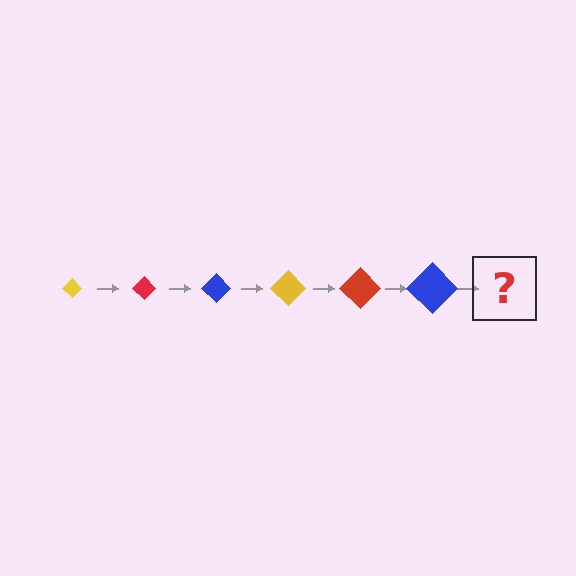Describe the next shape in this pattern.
It should be a yellow diamond, larger than the previous one.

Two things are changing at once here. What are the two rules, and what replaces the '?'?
The two rules are that the diamond grows larger each step and the color cycles through yellow, red, and blue. The '?' should be a yellow diamond, larger than the previous one.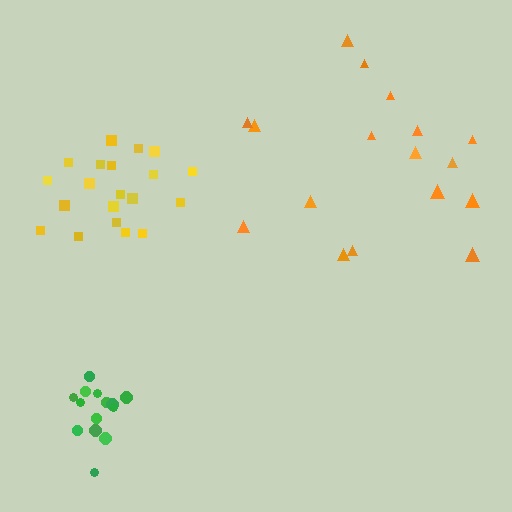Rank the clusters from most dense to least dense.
green, yellow, orange.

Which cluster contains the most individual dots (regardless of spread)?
Yellow (20).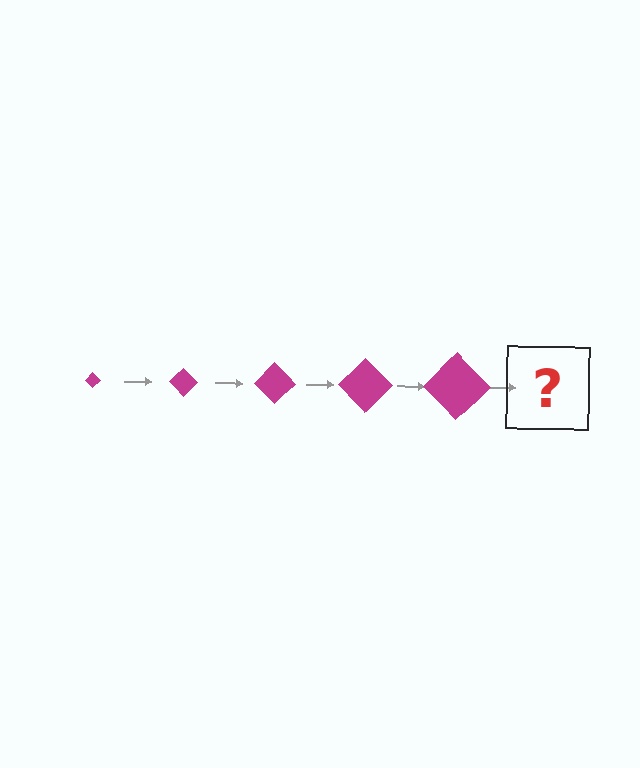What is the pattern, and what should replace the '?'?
The pattern is that the diamond gets progressively larger each step. The '?' should be a magenta diamond, larger than the previous one.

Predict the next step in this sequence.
The next step is a magenta diamond, larger than the previous one.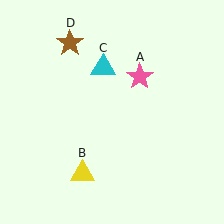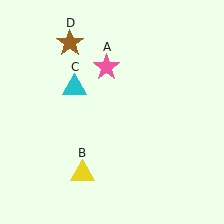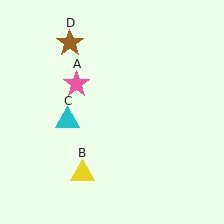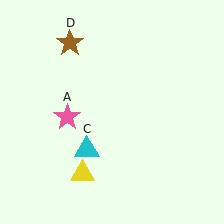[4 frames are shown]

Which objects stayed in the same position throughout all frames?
Yellow triangle (object B) and brown star (object D) remained stationary.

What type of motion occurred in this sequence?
The pink star (object A), cyan triangle (object C) rotated counterclockwise around the center of the scene.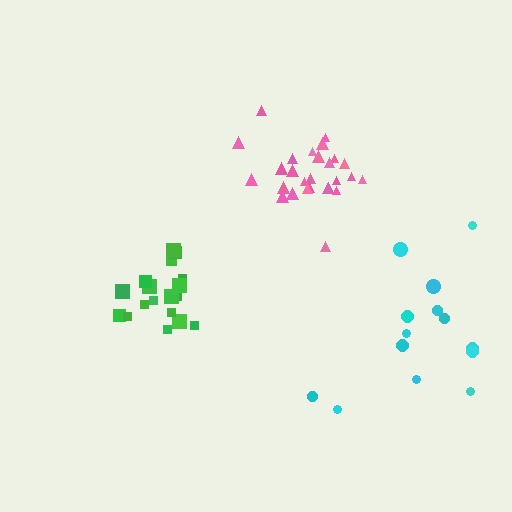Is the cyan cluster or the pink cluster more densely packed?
Pink.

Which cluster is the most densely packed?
Green.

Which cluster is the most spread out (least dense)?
Cyan.